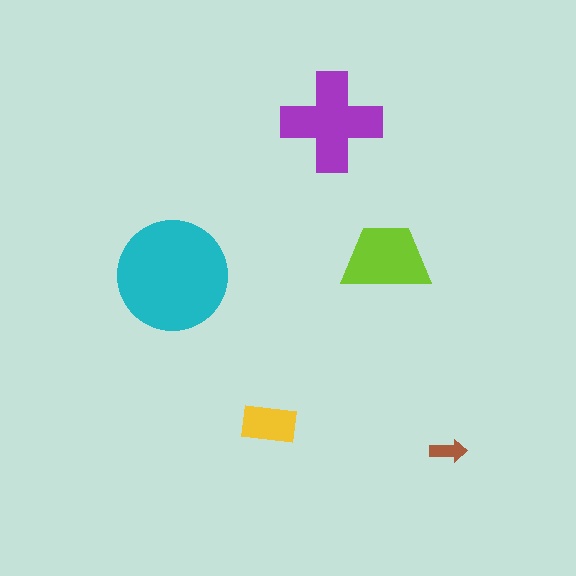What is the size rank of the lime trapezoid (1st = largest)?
3rd.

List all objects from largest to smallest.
The cyan circle, the purple cross, the lime trapezoid, the yellow rectangle, the brown arrow.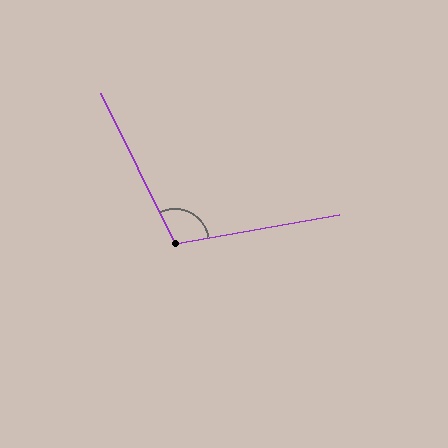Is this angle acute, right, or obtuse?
It is obtuse.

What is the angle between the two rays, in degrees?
Approximately 106 degrees.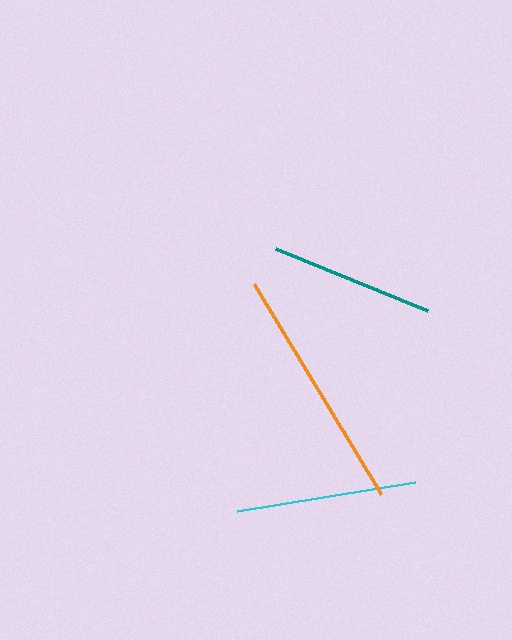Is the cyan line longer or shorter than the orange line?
The orange line is longer than the cyan line.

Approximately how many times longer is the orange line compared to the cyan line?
The orange line is approximately 1.4 times the length of the cyan line.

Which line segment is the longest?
The orange line is the longest at approximately 246 pixels.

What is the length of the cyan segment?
The cyan segment is approximately 181 pixels long.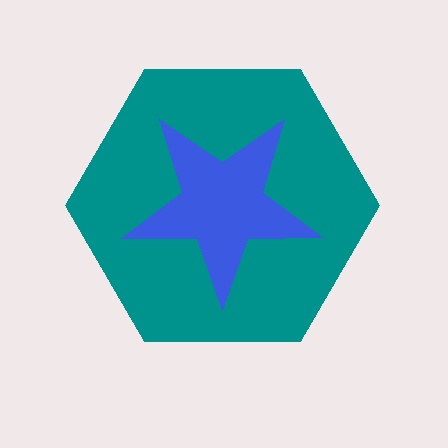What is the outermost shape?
The teal hexagon.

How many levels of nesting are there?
2.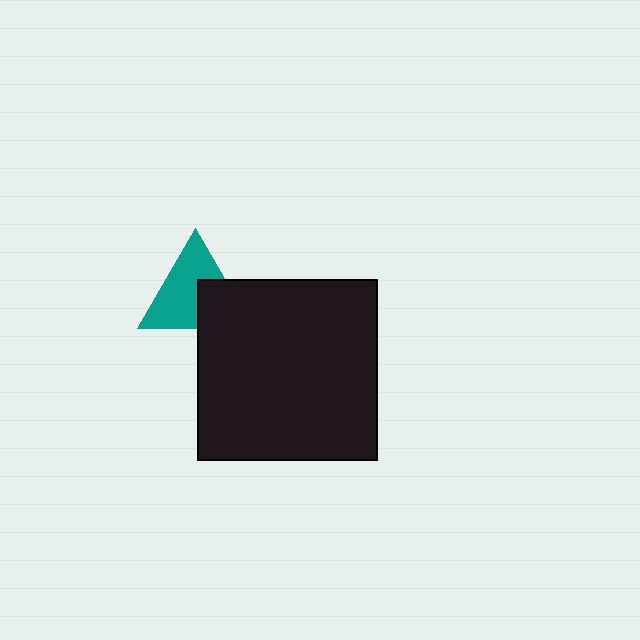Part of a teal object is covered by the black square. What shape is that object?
It is a triangle.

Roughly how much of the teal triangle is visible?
About half of it is visible (roughly 65%).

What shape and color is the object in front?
The object in front is a black square.